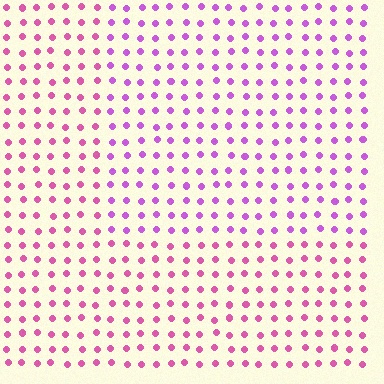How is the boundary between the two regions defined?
The boundary is defined purely by a slight shift in hue (about 31 degrees). Spacing, size, and orientation are identical on both sides.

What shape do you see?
I see a rectangle.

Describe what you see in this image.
The image is filled with small pink elements in a uniform arrangement. A rectangle-shaped region is visible where the elements are tinted to a slightly different hue, forming a subtle color boundary.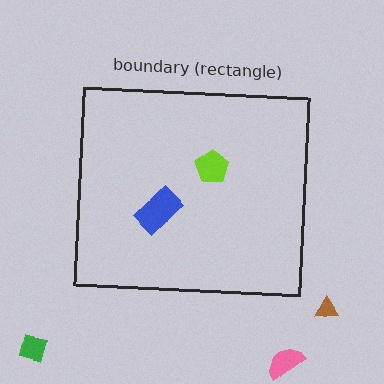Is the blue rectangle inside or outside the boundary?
Inside.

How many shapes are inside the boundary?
2 inside, 3 outside.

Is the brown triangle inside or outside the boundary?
Outside.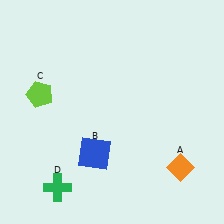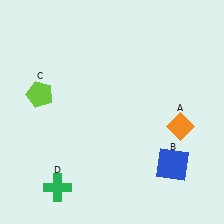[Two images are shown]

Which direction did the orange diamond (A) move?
The orange diamond (A) moved up.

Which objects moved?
The objects that moved are: the orange diamond (A), the blue square (B).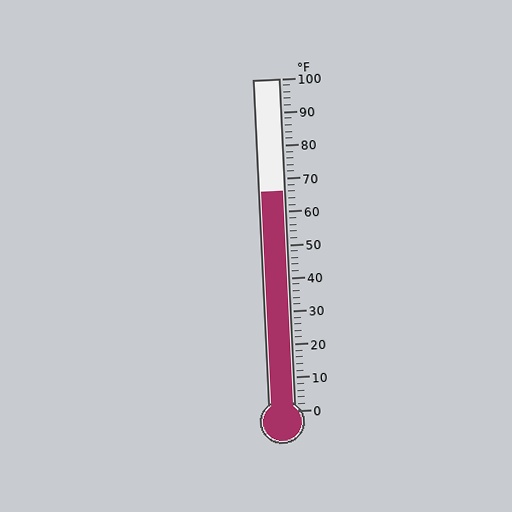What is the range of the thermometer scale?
The thermometer scale ranges from 0°F to 100°F.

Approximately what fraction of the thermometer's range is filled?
The thermometer is filled to approximately 65% of its range.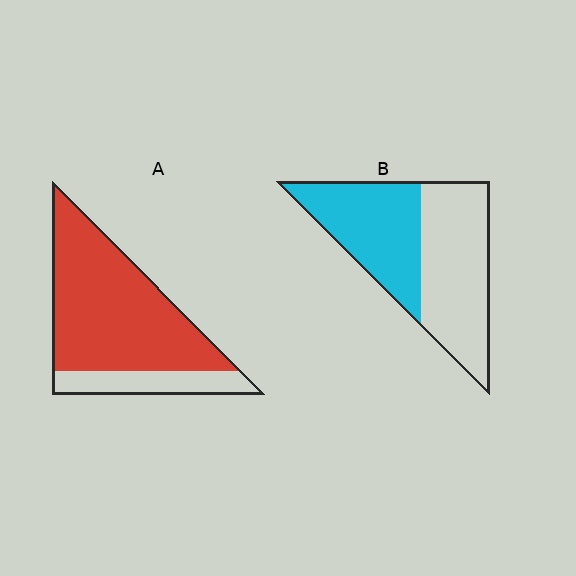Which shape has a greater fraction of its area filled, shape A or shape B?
Shape A.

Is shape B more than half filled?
Roughly half.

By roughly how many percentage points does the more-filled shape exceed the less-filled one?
By roughly 35 percentage points (A over B).